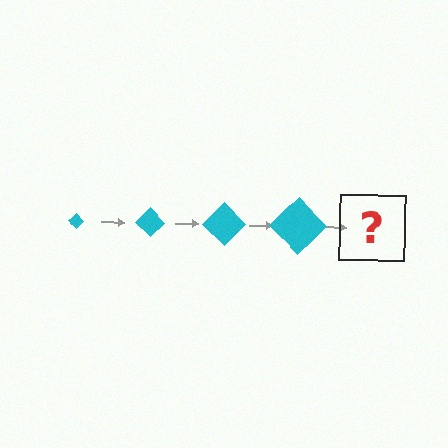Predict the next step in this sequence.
The next step is a cyan diamond, larger than the previous one.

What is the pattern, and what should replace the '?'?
The pattern is that the diamond gets progressively larger each step. The '?' should be a cyan diamond, larger than the previous one.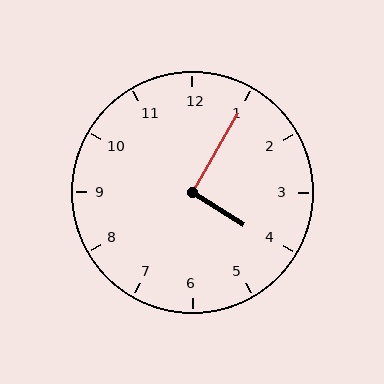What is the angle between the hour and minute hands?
Approximately 92 degrees.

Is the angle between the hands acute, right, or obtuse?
It is right.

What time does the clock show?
4:05.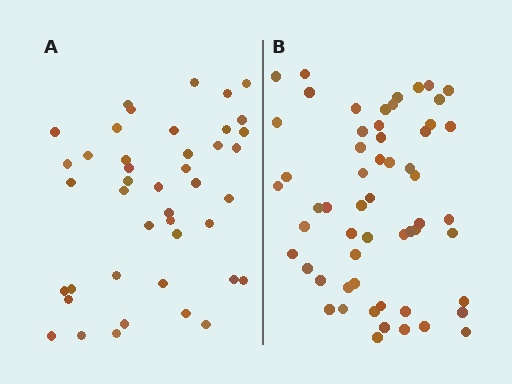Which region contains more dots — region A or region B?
Region B (the right region) has more dots.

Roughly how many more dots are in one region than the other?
Region B has approximately 15 more dots than region A.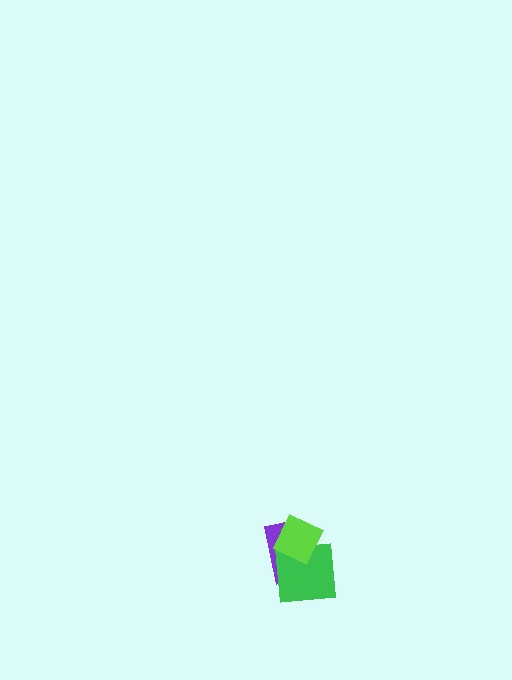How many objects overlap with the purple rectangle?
2 objects overlap with the purple rectangle.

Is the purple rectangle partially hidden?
Yes, it is partially covered by another shape.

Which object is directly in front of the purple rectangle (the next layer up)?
The green square is directly in front of the purple rectangle.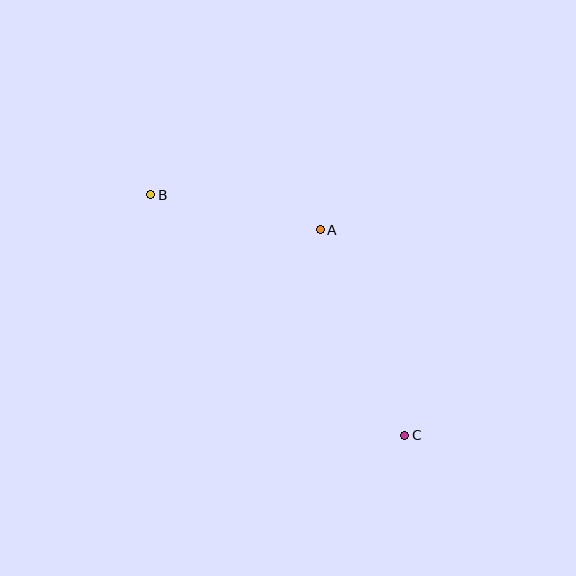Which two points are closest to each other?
Points A and B are closest to each other.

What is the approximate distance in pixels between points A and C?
The distance between A and C is approximately 222 pixels.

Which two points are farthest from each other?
Points B and C are farthest from each other.